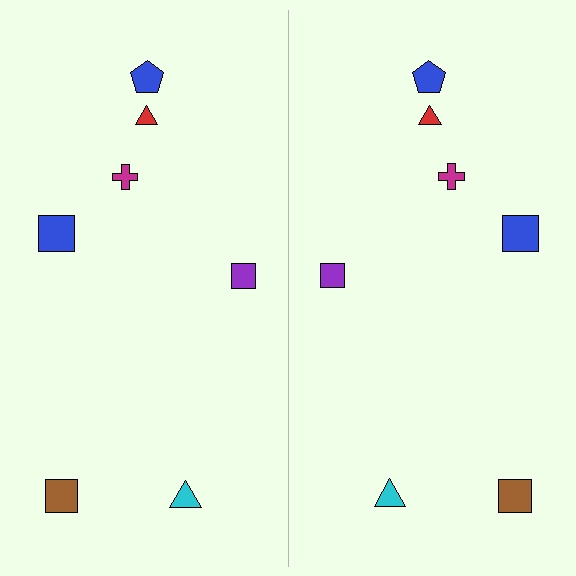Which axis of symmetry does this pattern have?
The pattern has a vertical axis of symmetry running through the center of the image.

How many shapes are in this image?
There are 14 shapes in this image.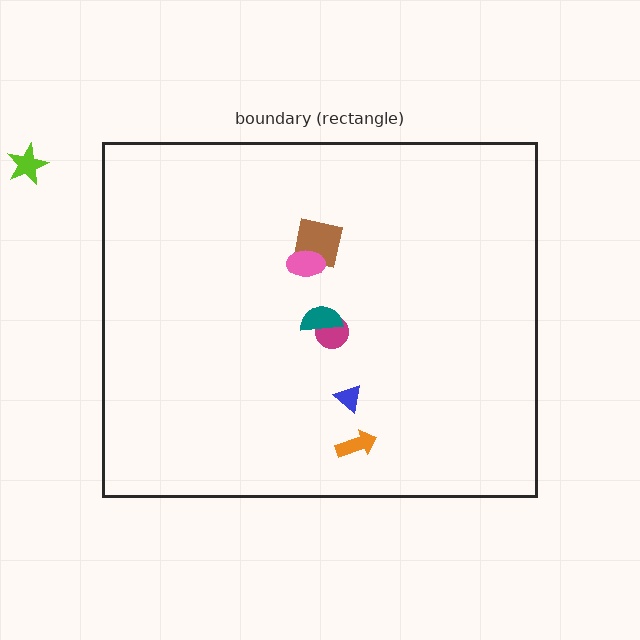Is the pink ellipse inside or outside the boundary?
Inside.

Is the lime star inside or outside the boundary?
Outside.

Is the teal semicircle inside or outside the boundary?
Inside.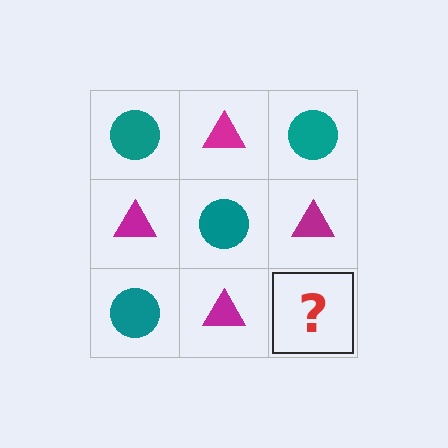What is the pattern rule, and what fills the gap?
The rule is that it alternates teal circle and magenta triangle in a checkerboard pattern. The gap should be filled with a teal circle.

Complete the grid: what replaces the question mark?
The question mark should be replaced with a teal circle.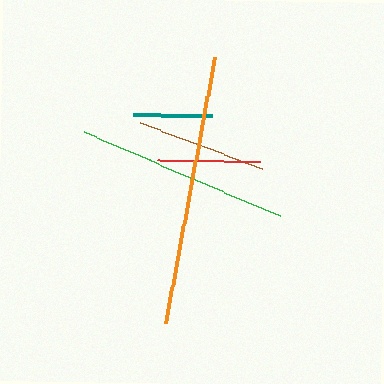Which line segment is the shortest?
The teal line is the shortest at approximately 79 pixels.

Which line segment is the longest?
The orange line is the longest at approximately 269 pixels.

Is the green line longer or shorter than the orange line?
The orange line is longer than the green line.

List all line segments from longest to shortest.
From longest to shortest: orange, green, brown, red, teal.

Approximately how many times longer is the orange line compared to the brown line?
The orange line is approximately 2.1 times the length of the brown line.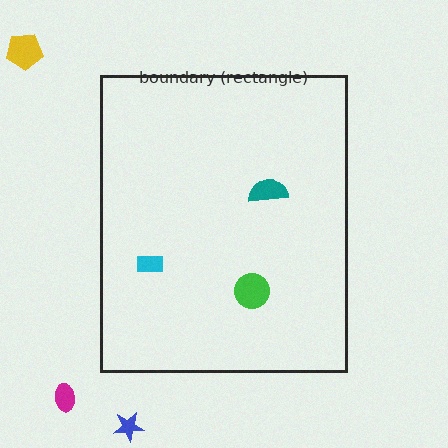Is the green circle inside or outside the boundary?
Inside.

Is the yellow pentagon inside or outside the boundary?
Outside.